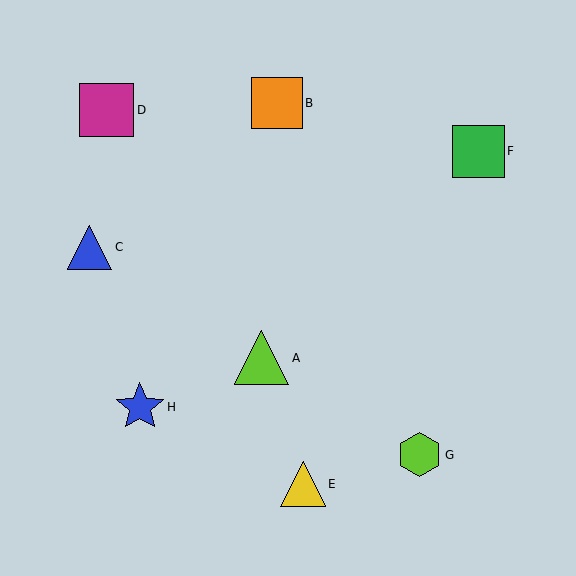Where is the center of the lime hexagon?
The center of the lime hexagon is at (420, 455).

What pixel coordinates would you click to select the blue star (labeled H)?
Click at (140, 407) to select the blue star H.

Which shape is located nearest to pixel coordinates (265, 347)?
The lime triangle (labeled A) at (262, 358) is nearest to that location.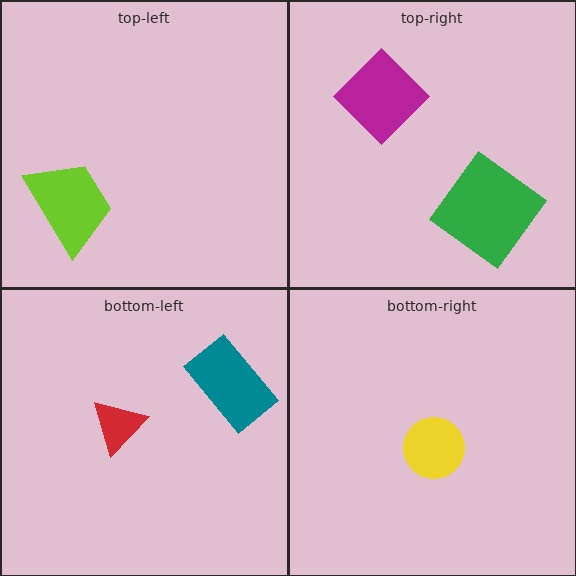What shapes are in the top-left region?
The lime trapezoid.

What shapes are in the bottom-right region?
The yellow circle.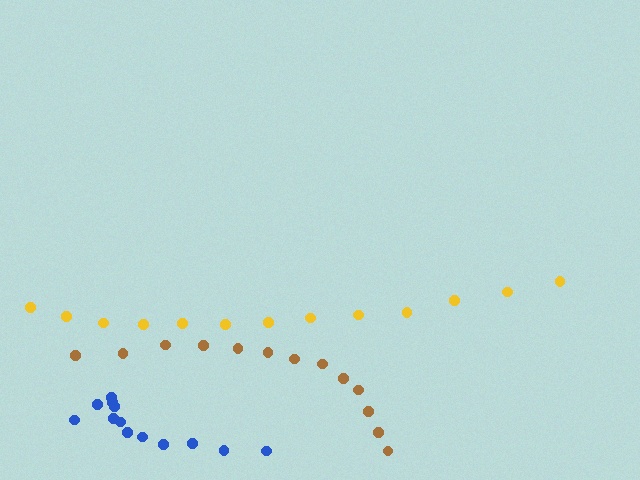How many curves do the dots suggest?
There are 3 distinct paths.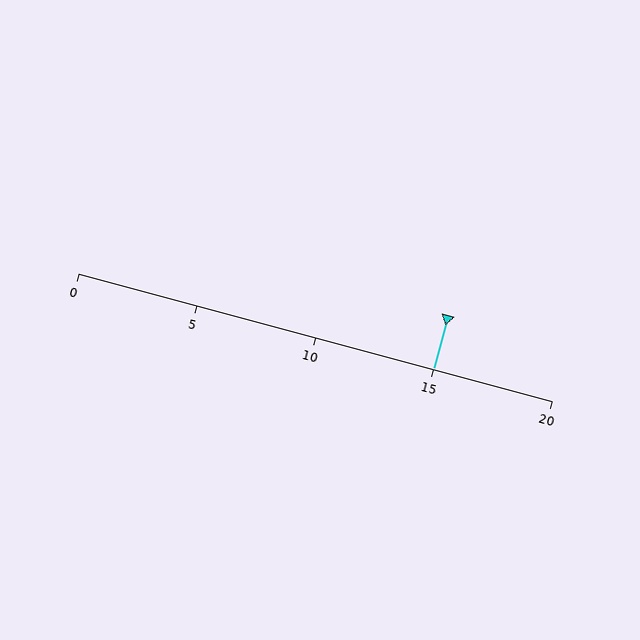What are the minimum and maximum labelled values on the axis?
The axis runs from 0 to 20.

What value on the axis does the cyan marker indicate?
The marker indicates approximately 15.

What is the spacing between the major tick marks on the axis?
The major ticks are spaced 5 apart.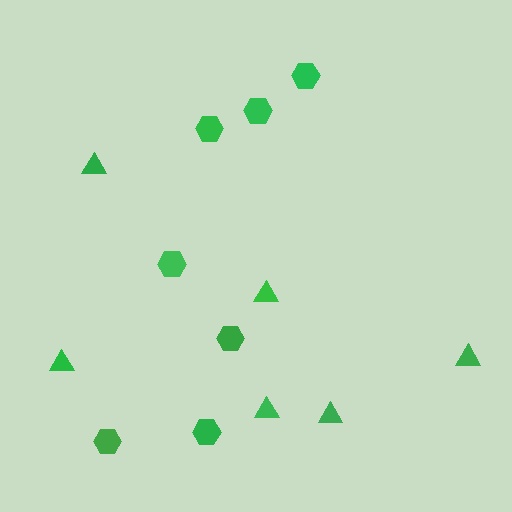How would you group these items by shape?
There are 2 groups: one group of hexagons (7) and one group of triangles (6).